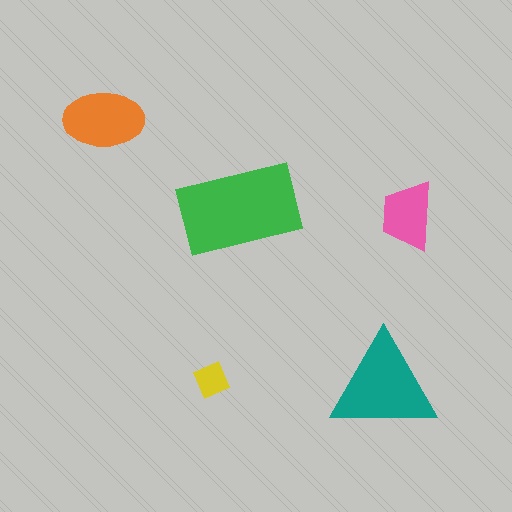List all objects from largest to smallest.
The green rectangle, the teal triangle, the orange ellipse, the pink trapezoid, the yellow diamond.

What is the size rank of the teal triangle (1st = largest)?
2nd.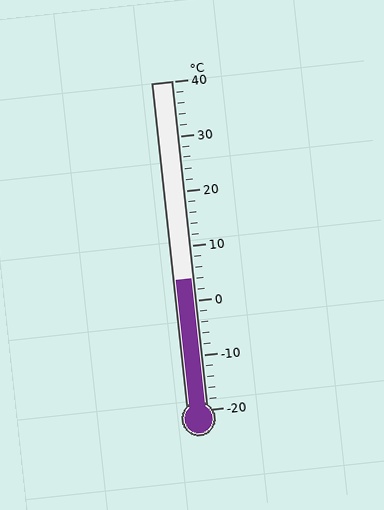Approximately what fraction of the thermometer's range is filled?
The thermometer is filled to approximately 40% of its range.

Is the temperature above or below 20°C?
The temperature is below 20°C.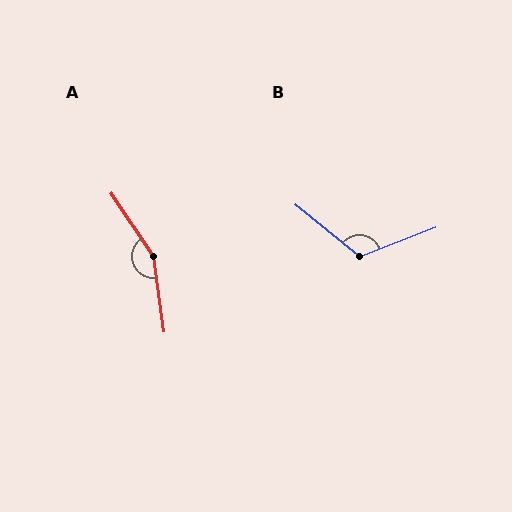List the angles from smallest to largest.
B (120°), A (154°).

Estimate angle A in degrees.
Approximately 154 degrees.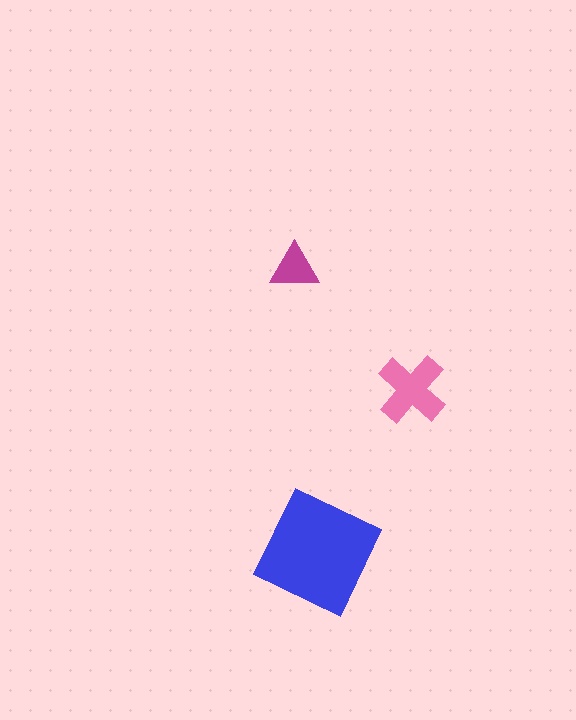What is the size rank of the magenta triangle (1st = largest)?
3rd.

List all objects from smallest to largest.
The magenta triangle, the pink cross, the blue square.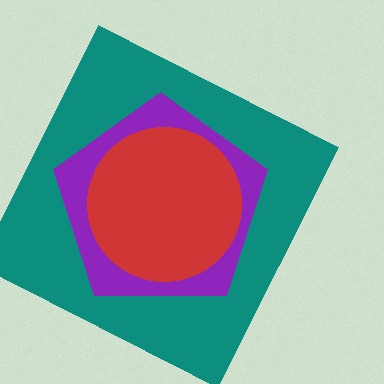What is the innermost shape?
The red circle.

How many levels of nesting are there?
3.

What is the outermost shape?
The teal square.